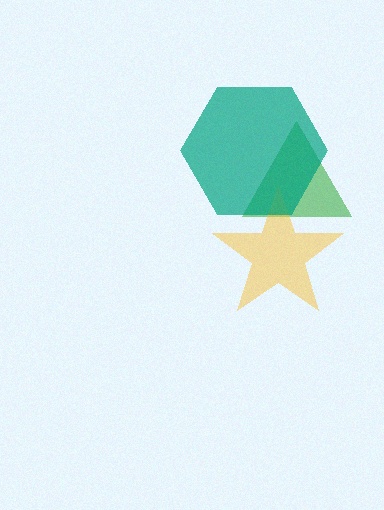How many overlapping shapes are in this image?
There are 3 overlapping shapes in the image.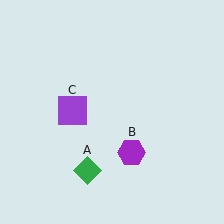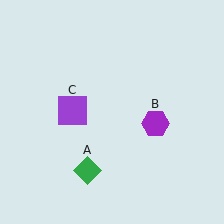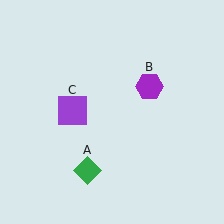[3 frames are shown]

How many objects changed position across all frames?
1 object changed position: purple hexagon (object B).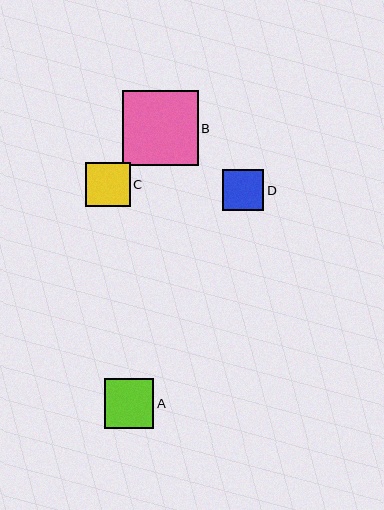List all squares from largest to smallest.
From largest to smallest: B, A, C, D.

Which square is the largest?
Square B is the largest with a size of approximately 75 pixels.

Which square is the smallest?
Square D is the smallest with a size of approximately 41 pixels.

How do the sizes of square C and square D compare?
Square C and square D are approximately the same size.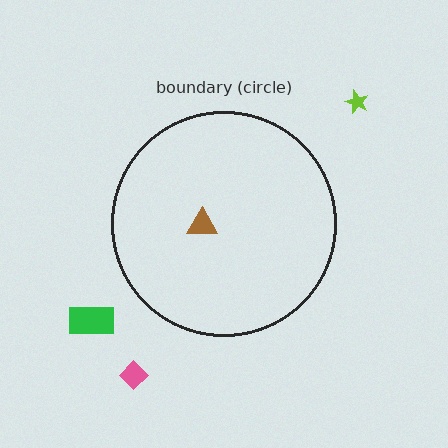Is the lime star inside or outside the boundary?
Outside.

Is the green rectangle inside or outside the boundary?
Outside.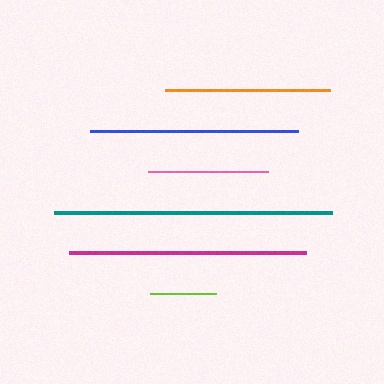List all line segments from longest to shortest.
From longest to shortest: teal, magenta, blue, orange, pink, lime.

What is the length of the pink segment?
The pink segment is approximately 120 pixels long.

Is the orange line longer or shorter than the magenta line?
The magenta line is longer than the orange line.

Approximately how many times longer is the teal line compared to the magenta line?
The teal line is approximately 1.2 times the length of the magenta line.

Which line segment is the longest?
The teal line is the longest at approximately 278 pixels.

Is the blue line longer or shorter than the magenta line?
The magenta line is longer than the blue line.